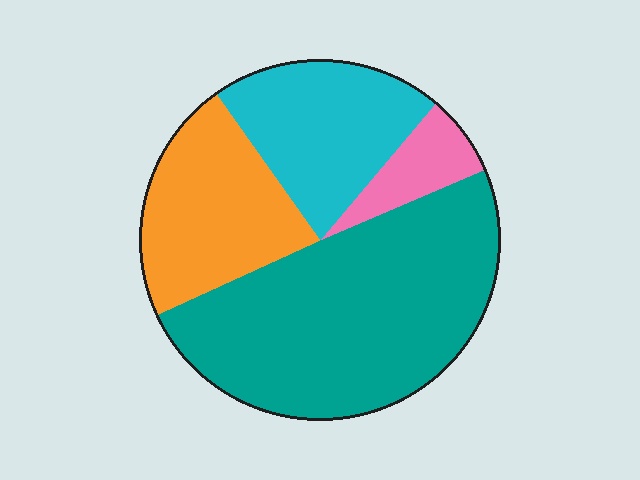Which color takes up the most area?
Teal, at roughly 50%.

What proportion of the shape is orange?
Orange takes up less than a quarter of the shape.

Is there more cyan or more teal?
Teal.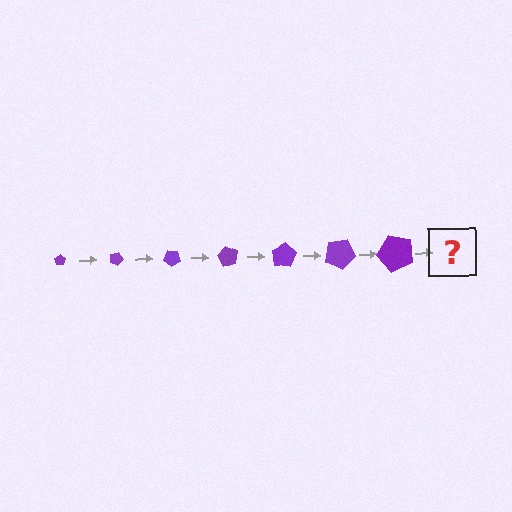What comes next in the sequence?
The next element should be a pentagon, larger than the previous one and rotated 140 degrees from the start.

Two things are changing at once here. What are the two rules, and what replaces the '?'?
The two rules are that the pentagon grows larger each step and it rotates 20 degrees each step. The '?' should be a pentagon, larger than the previous one and rotated 140 degrees from the start.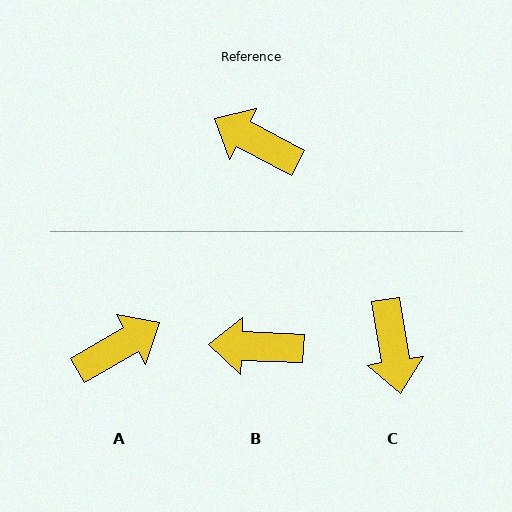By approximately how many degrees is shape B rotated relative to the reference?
Approximately 26 degrees counter-clockwise.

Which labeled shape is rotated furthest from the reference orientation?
C, about 127 degrees away.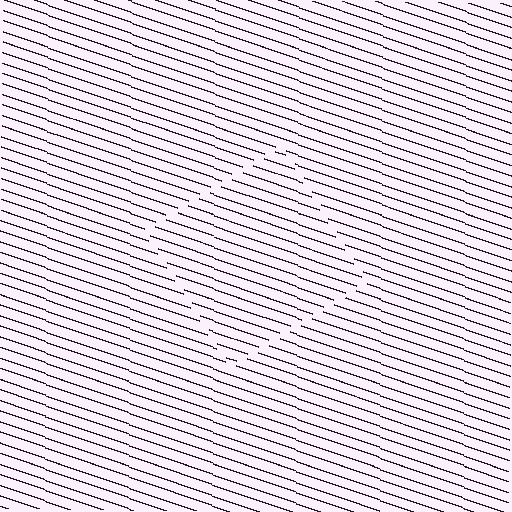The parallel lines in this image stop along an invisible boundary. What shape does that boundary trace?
An illusory square. The interior of the shape contains the same grating, shifted by half a period — the contour is defined by the phase discontinuity where line-ends from the inner and outer gratings abut.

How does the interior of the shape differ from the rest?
The interior of the shape contains the same grating, shifted by half a period — the contour is defined by the phase discontinuity where line-ends from the inner and outer gratings abut.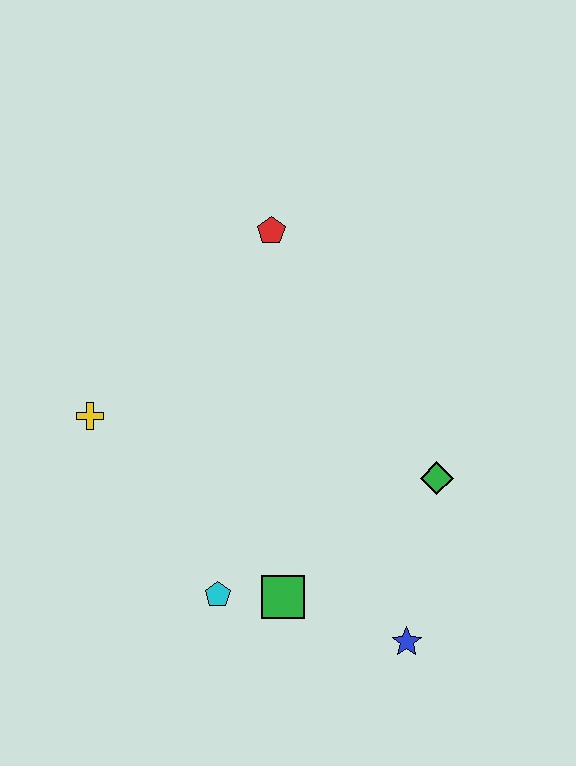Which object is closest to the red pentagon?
The yellow cross is closest to the red pentagon.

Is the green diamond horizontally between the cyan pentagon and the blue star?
No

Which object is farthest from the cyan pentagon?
The red pentagon is farthest from the cyan pentagon.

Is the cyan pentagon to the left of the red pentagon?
Yes